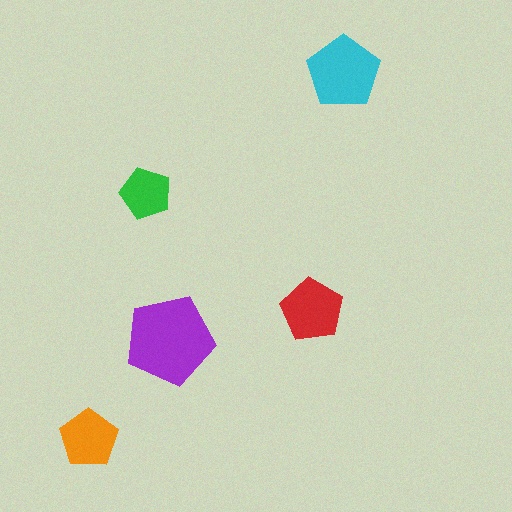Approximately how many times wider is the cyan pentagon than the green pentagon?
About 1.5 times wider.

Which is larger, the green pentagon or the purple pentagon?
The purple one.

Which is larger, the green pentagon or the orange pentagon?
The orange one.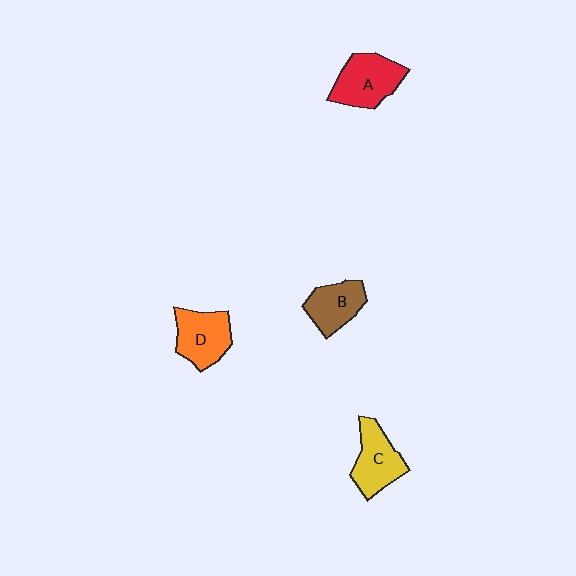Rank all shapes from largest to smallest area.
From largest to smallest: A (red), D (orange), C (yellow), B (brown).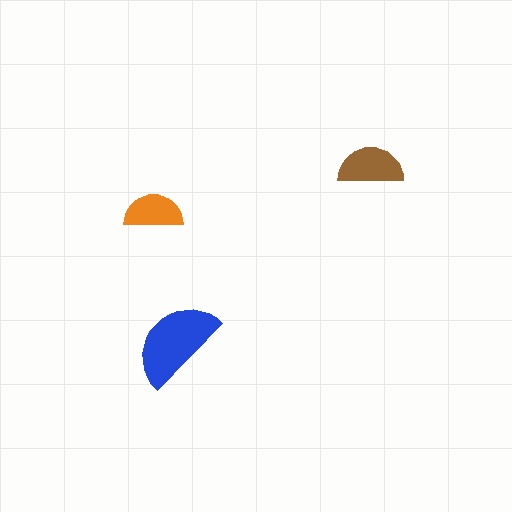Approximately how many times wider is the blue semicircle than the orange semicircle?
About 1.5 times wider.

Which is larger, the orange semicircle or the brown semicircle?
The brown one.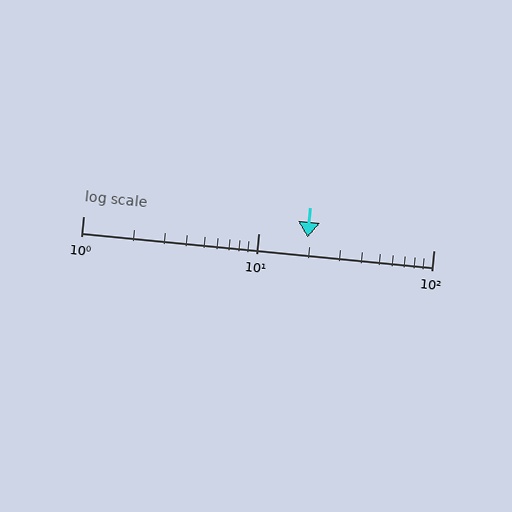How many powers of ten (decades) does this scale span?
The scale spans 2 decades, from 1 to 100.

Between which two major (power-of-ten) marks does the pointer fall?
The pointer is between 10 and 100.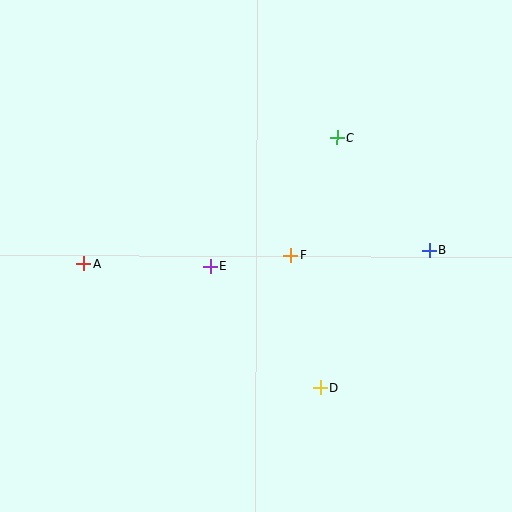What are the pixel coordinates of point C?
Point C is at (337, 138).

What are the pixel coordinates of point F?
Point F is at (291, 255).